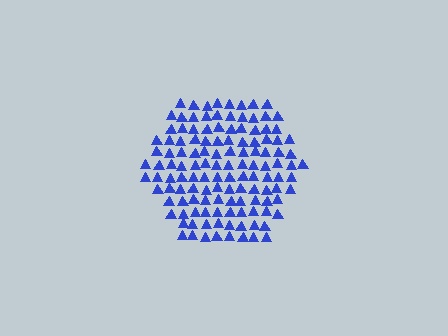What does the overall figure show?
The overall figure shows a hexagon.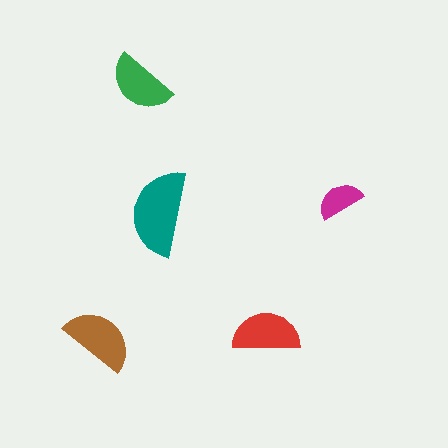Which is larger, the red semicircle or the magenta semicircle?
The red one.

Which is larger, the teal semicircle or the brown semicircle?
The teal one.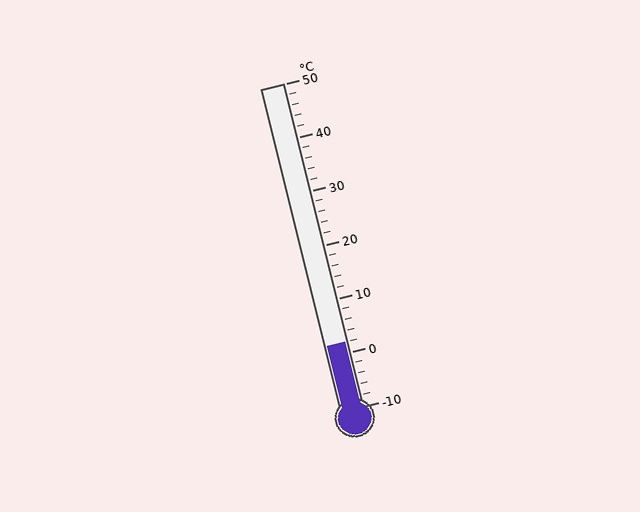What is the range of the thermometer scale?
The thermometer scale ranges from -10°C to 50°C.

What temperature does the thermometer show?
The thermometer shows approximately 2°C.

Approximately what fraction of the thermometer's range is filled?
The thermometer is filled to approximately 20% of its range.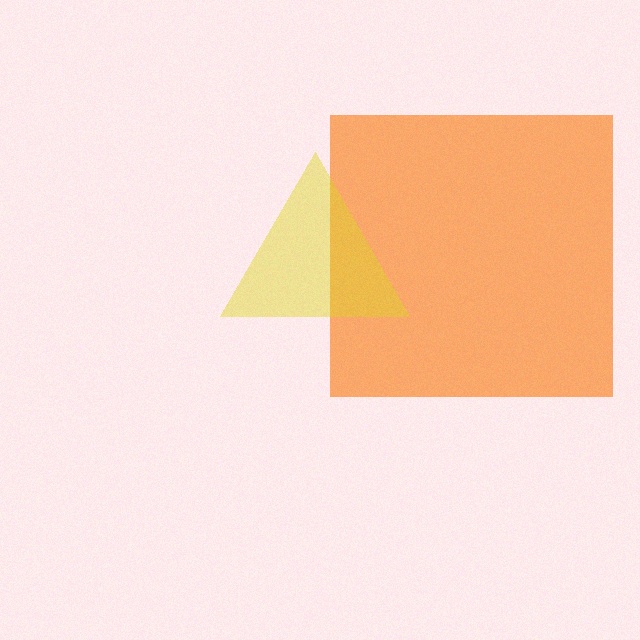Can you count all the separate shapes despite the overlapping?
Yes, there are 2 separate shapes.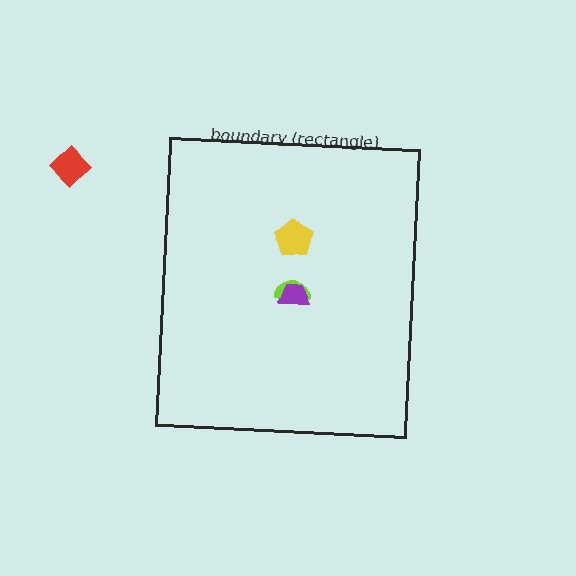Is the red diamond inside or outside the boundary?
Outside.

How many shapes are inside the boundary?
3 inside, 1 outside.